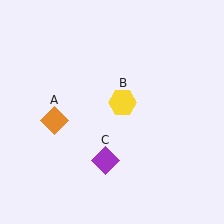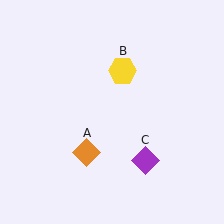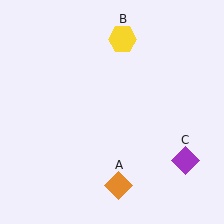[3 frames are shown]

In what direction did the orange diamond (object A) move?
The orange diamond (object A) moved down and to the right.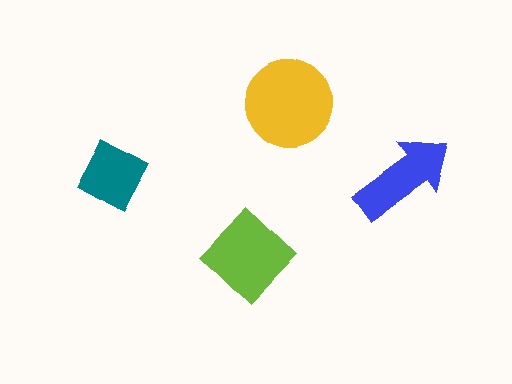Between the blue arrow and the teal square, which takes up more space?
The blue arrow.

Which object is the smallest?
The teal square.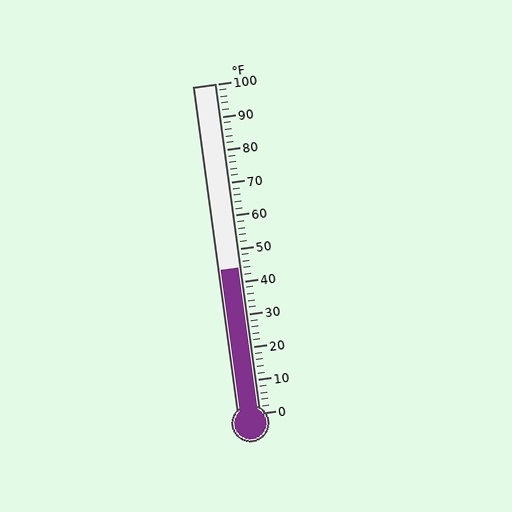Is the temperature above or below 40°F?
The temperature is above 40°F.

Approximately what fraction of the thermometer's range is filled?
The thermometer is filled to approximately 45% of its range.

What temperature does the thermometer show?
The thermometer shows approximately 44°F.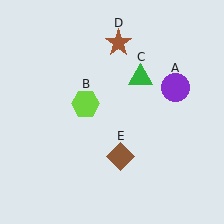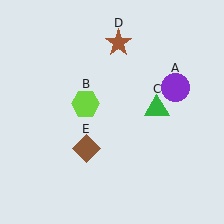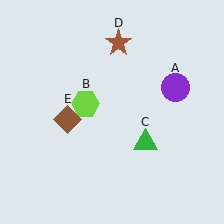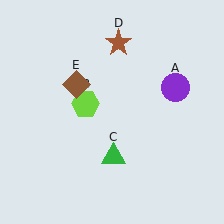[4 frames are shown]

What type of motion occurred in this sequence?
The green triangle (object C), brown diamond (object E) rotated clockwise around the center of the scene.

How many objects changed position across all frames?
2 objects changed position: green triangle (object C), brown diamond (object E).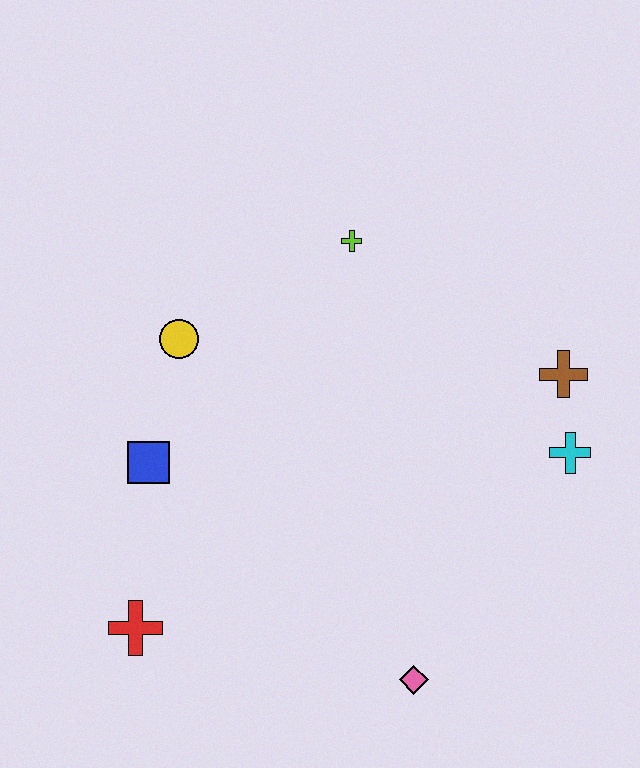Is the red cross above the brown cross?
No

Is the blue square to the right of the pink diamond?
No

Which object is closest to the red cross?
The blue square is closest to the red cross.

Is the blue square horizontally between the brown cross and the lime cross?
No